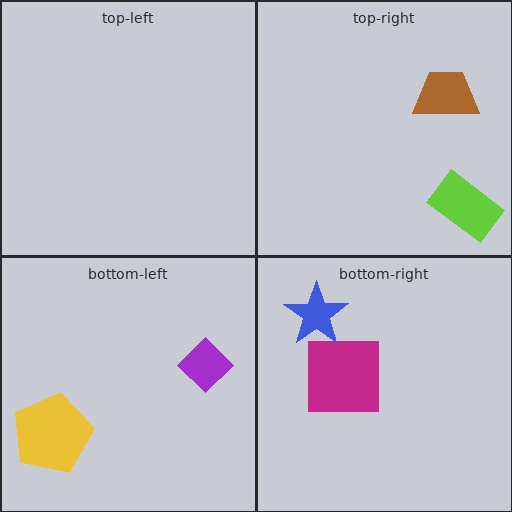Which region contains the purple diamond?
The bottom-left region.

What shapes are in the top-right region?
The brown trapezoid, the lime rectangle.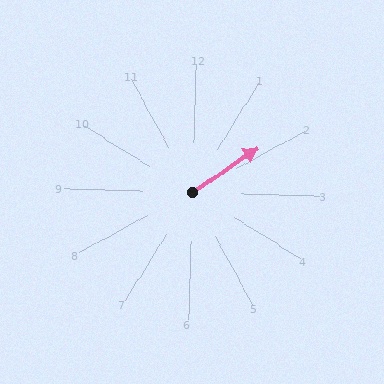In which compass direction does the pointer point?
Northeast.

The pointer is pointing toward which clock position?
Roughly 2 o'clock.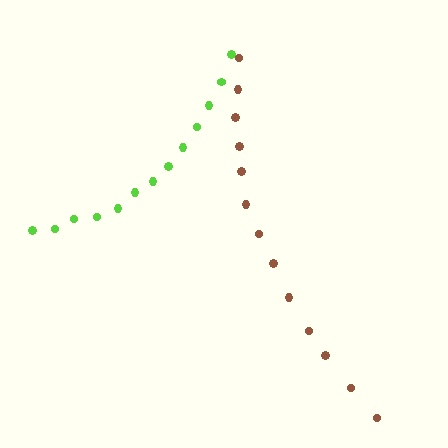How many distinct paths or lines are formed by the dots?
There are 2 distinct paths.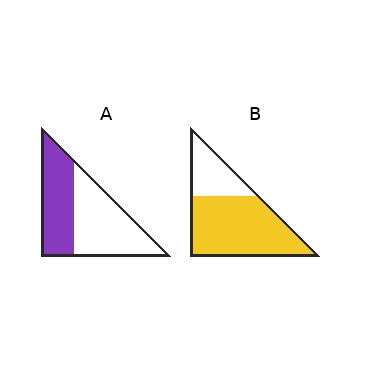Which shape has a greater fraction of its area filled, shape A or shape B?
Shape B.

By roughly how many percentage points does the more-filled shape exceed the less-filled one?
By roughly 25 percentage points (B over A).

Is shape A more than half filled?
No.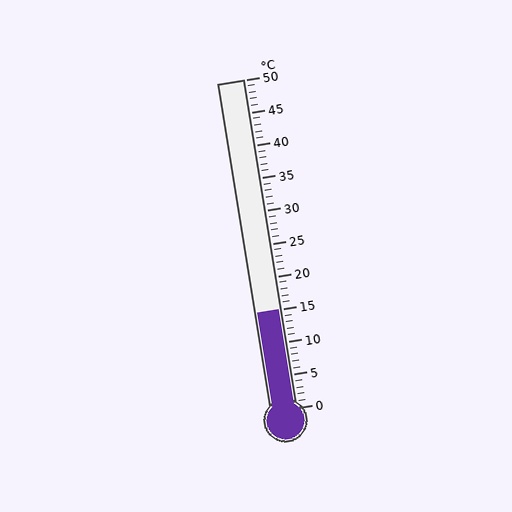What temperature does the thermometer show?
The thermometer shows approximately 15°C.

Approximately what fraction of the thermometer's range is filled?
The thermometer is filled to approximately 30% of its range.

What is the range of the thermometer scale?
The thermometer scale ranges from 0°C to 50°C.